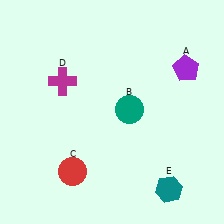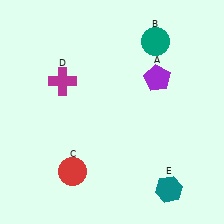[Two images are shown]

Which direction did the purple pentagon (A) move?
The purple pentagon (A) moved left.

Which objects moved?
The objects that moved are: the purple pentagon (A), the teal circle (B).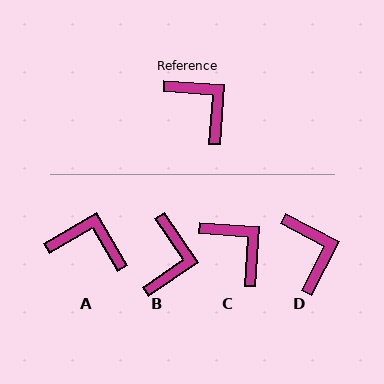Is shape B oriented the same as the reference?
No, it is off by about 51 degrees.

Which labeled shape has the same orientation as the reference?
C.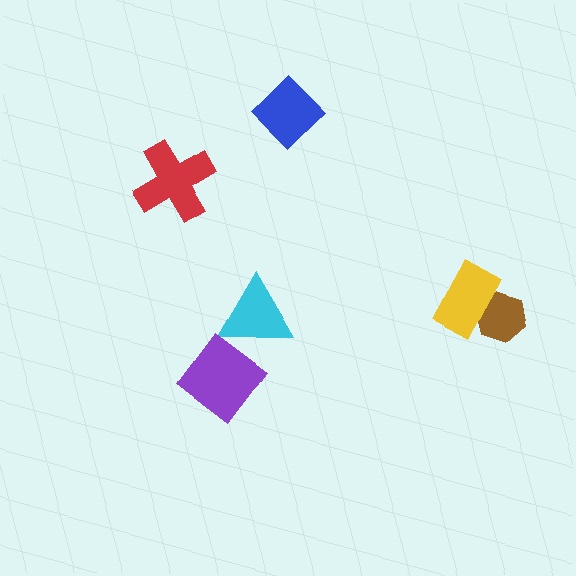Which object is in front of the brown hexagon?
The yellow rectangle is in front of the brown hexagon.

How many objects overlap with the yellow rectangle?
1 object overlaps with the yellow rectangle.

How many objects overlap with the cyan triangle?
0 objects overlap with the cyan triangle.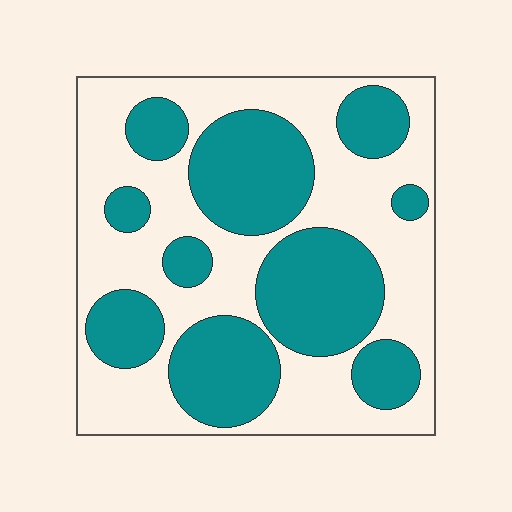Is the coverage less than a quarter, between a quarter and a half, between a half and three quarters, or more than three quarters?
Between a quarter and a half.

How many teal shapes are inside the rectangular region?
10.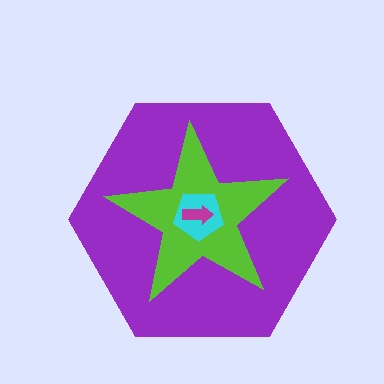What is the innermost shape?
The magenta arrow.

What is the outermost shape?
The purple hexagon.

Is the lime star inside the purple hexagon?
Yes.